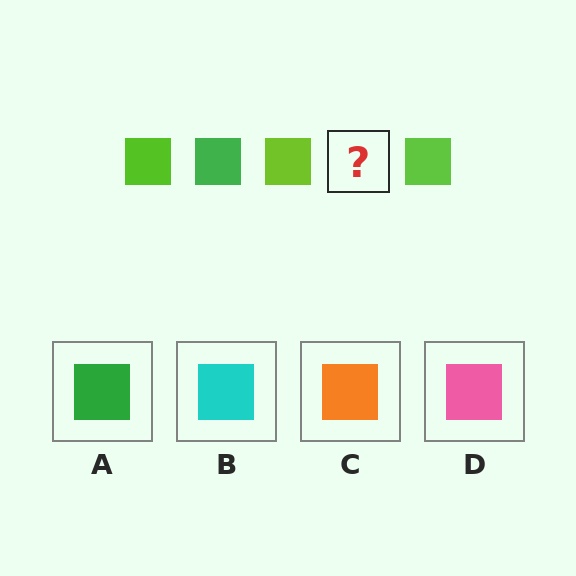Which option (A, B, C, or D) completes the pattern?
A.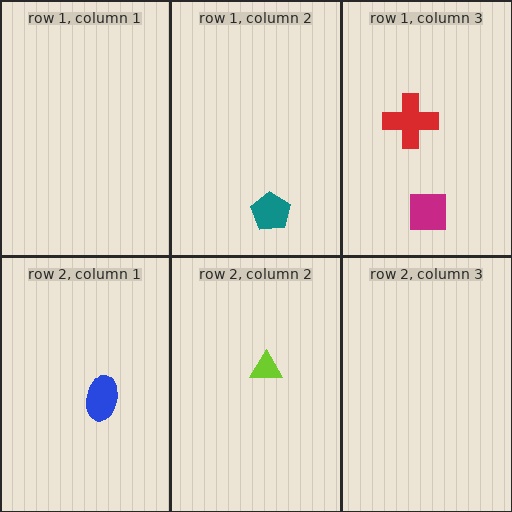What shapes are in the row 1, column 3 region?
The red cross, the magenta square.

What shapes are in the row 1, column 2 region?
The teal pentagon.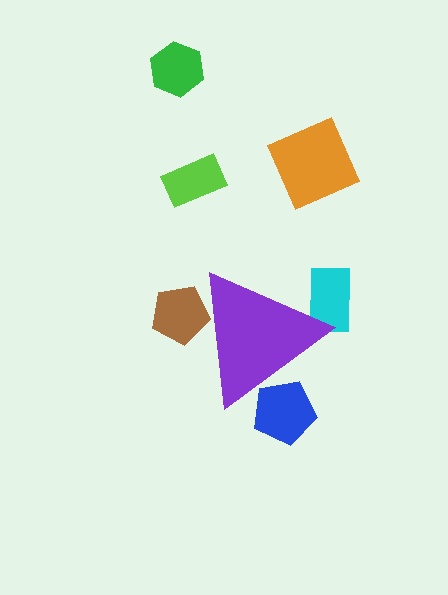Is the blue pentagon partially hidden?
Yes, the blue pentagon is partially hidden behind the purple triangle.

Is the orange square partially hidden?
No, the orange square is fully visible.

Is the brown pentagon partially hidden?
Yes, the brown pentagon is partially hidden behind the purple triangle.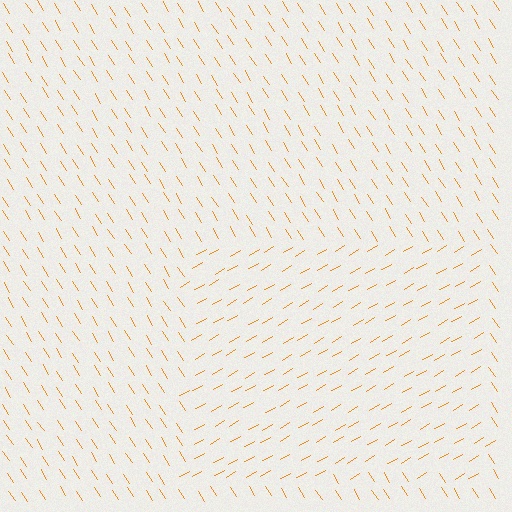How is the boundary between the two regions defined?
The boundary is defined purely by a change in line orientation (approximately 88 degrees difference). All lines are the same color and thickness.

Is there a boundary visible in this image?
Yes, there is a texture boundary formed by a change in line orientation.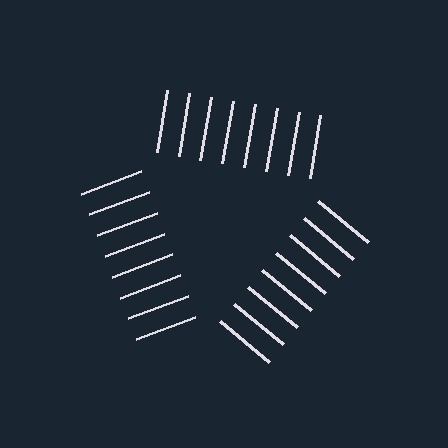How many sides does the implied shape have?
3 sides — the line-ends trace a triangle.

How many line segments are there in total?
24 — 8 along each of the 3 edges.